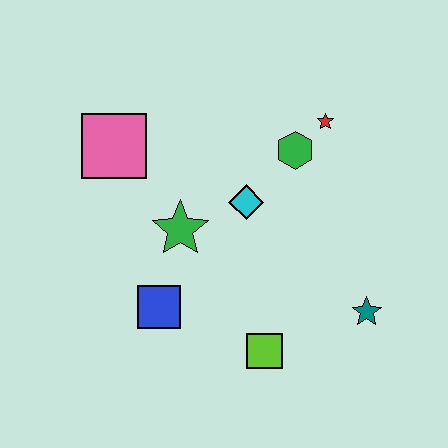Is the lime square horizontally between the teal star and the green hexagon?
No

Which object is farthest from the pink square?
The teal star is farthest from the pink square.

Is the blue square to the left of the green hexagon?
Yes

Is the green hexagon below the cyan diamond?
No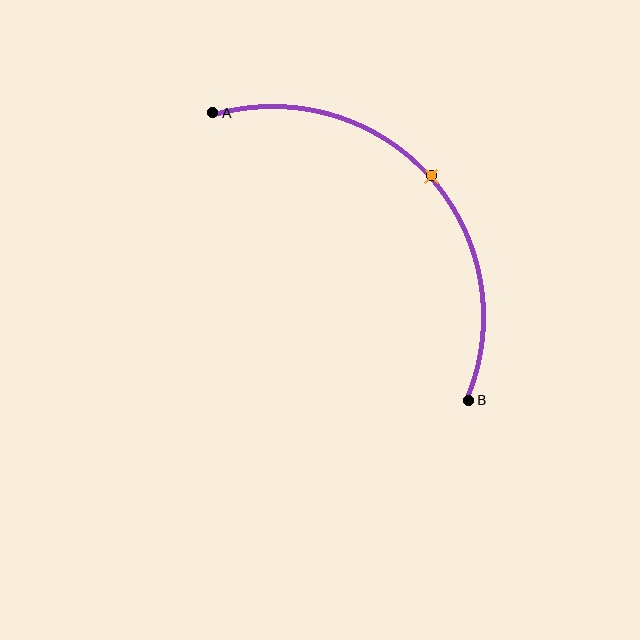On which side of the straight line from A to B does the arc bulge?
The arc bulges above and to the right of the straight line connecting A and B.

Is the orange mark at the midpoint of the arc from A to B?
Yes. The orange mark lies on the arc at equal arc-length from both A and B — it is the arc midpoint.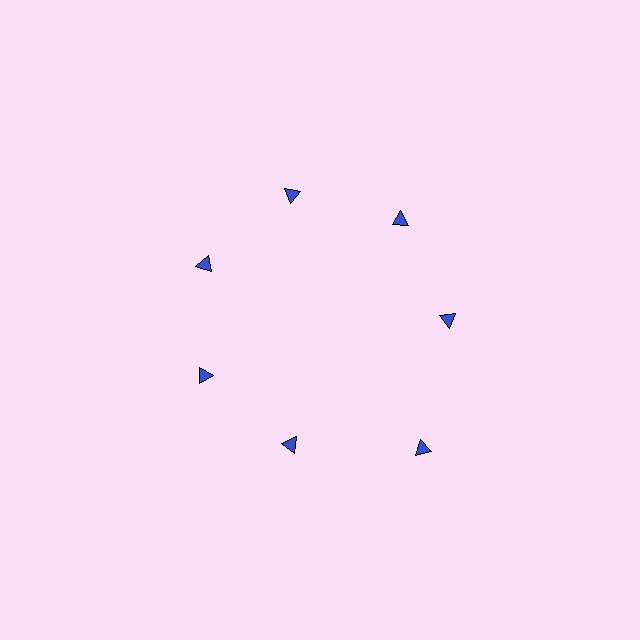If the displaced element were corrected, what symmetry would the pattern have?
It would have 7-fold rotational symmetry — the pattern would map onto itself every 51 degrees.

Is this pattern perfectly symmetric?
No. The 7 blue triangles are arranged in a ring, but one element near the 5 o'clock position is pushed outward from the center, breaking the 7-fold rotational symmetry.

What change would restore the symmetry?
The symmetry would be restored by moving it inward, back onto the ring so that all 7 triangles sit at equal angles and equal distance from the center.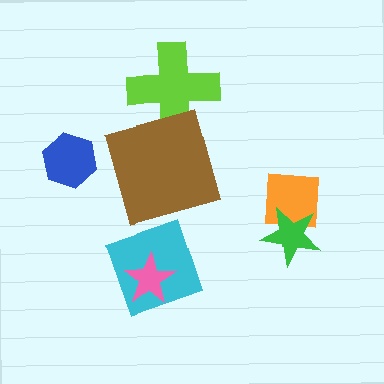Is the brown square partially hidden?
No, no other shape covers it.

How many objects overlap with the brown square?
1 object overlaps with the brown square.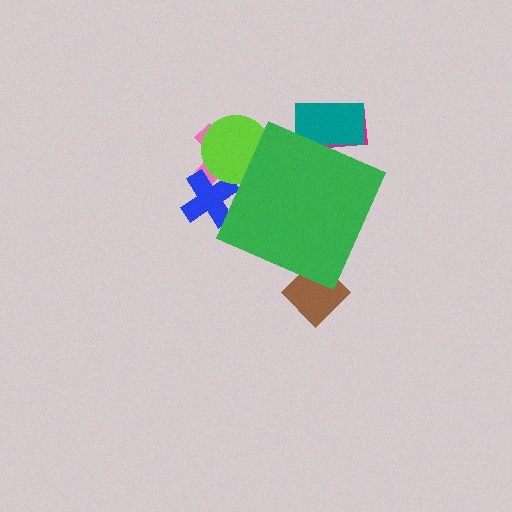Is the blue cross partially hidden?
Yes, the blue cross is partially hidden behind the green diamond.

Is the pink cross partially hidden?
Yes, the pink cross is partially hidden behind the green diamond.